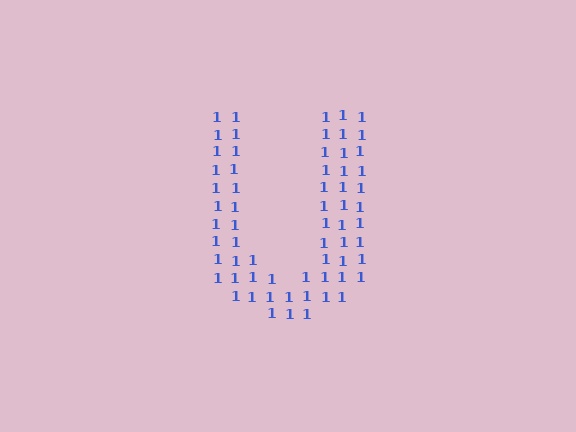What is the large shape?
The large shape is the letter U.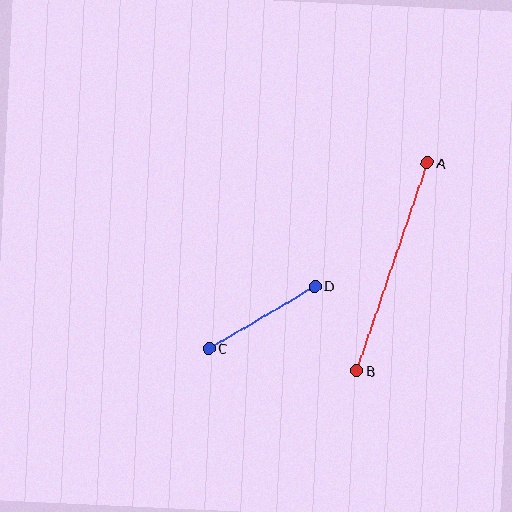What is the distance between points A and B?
The distance is approximately 219 pixels.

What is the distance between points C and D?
The distance is approximately 123 pixels.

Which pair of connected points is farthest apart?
Points A and B are farthest apart.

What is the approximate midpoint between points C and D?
The midpoint is at approximately (262, 317) pixels.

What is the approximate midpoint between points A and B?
The midpoint is at approximately (392, 267) pixels.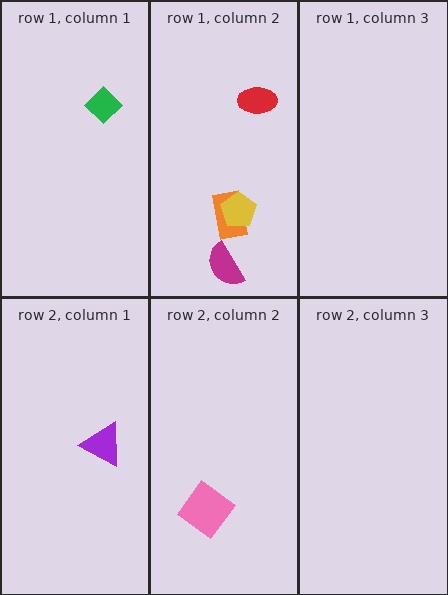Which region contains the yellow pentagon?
The row 1, column 2 region.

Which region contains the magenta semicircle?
The row 1, column 2 region.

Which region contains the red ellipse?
The row 1, column 2 region.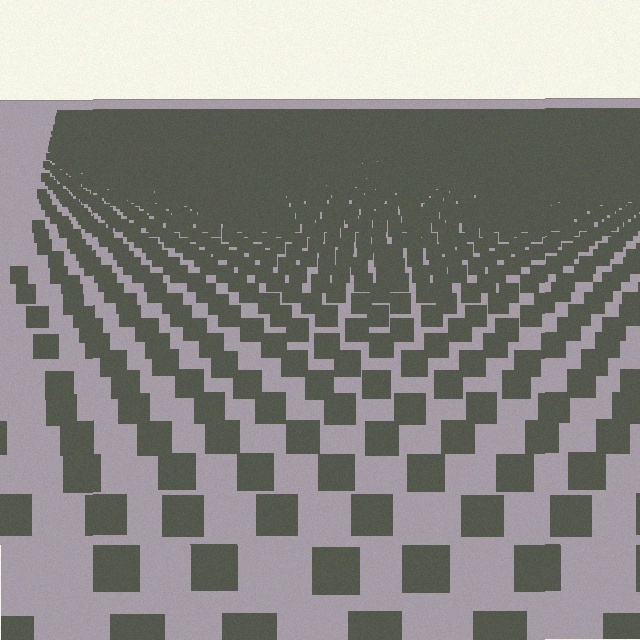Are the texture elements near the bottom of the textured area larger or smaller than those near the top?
Larger. Near the bottom, elements are closer to the viewer and appear at a bigger on-screen size.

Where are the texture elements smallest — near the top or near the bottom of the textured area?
Near the top.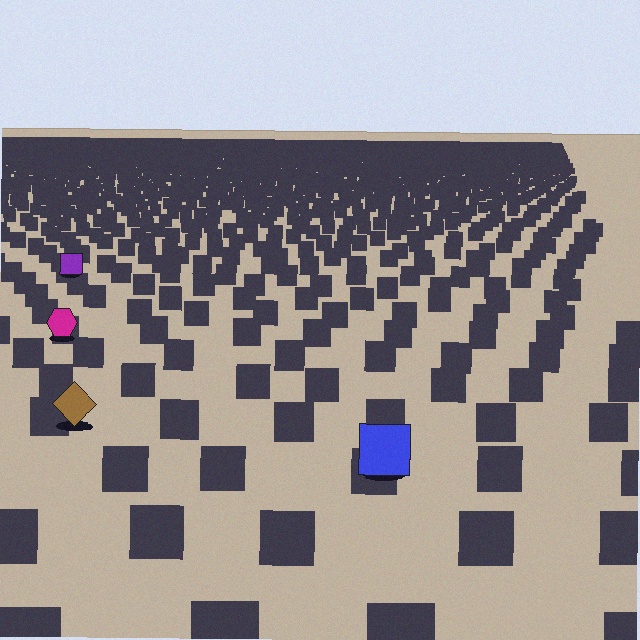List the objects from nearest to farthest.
From nearest to farthest: the blue square, the brown diamond, the magenta hexagon, the purple square.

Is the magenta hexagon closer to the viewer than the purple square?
Yes. The magenta hexagon is closer — you can tell from the texture gradient: the ground texture is coarser near it.